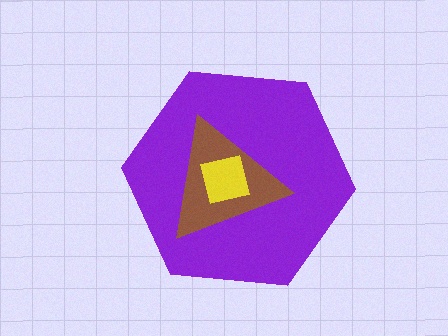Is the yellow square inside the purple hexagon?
Yes.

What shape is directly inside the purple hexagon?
The brown triangle.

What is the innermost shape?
The yellow square.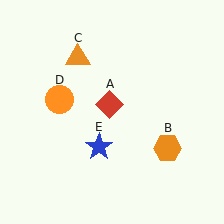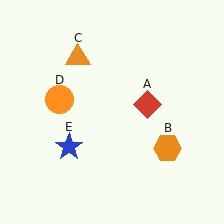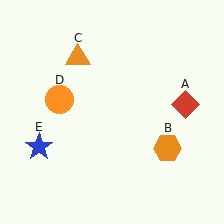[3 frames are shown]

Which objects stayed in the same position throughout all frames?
Orange hexagon (object B) and orange triangle (object C) and orange circle (object D) remained stationary.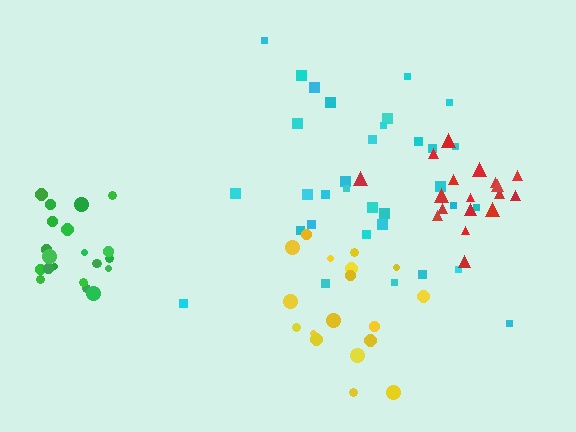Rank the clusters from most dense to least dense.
red, green, cyan, yellow.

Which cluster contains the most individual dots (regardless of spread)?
Cyan (33).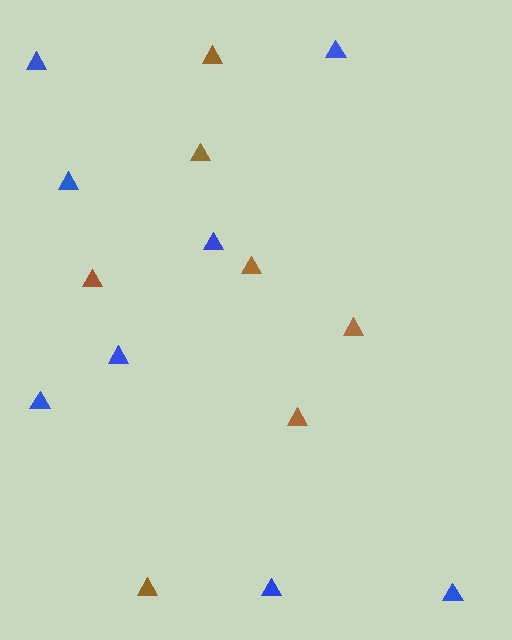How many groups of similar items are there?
There are 2 groups: one group of blue triangles (8) and one group of brown triangles (7).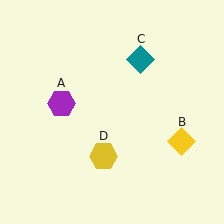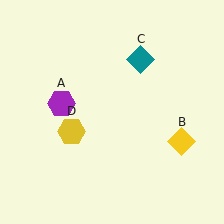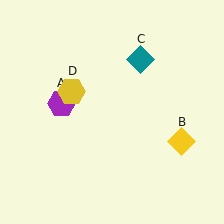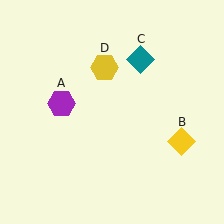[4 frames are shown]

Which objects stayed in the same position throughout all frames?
Purple hexagon (object A) and yellow diamond (object B) and teal diamond (object C) remained stationary.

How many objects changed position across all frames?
1 object changed position: yellow hexagon (object D).